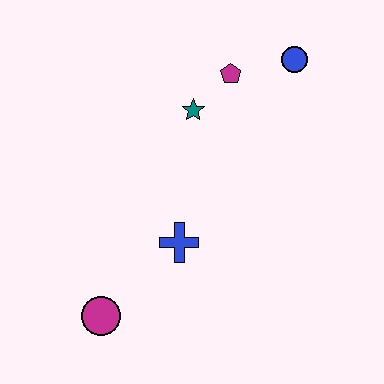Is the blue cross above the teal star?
No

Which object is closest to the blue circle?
The magenta pentagon is closest to the blue circle.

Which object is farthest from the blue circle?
The magenta circle is farthest from the blue circle.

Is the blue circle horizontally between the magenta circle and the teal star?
No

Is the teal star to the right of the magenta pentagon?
No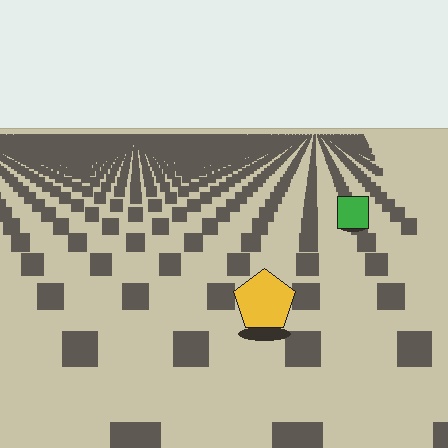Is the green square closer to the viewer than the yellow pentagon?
No. The yellow pentagon is closer — you can tell from the texture gradient: the ground texture is coarser near it.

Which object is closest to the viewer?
The yellow pentagon is closest. The texture marks near it are larger and more spread out.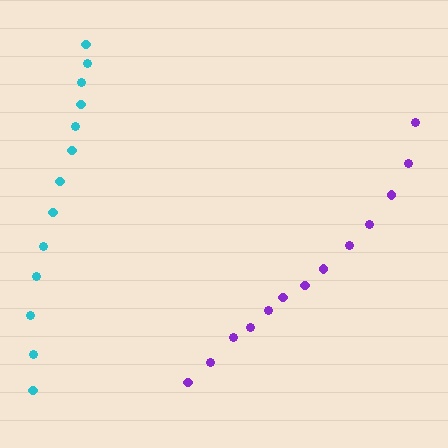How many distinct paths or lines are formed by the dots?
There are 2 distinct paths.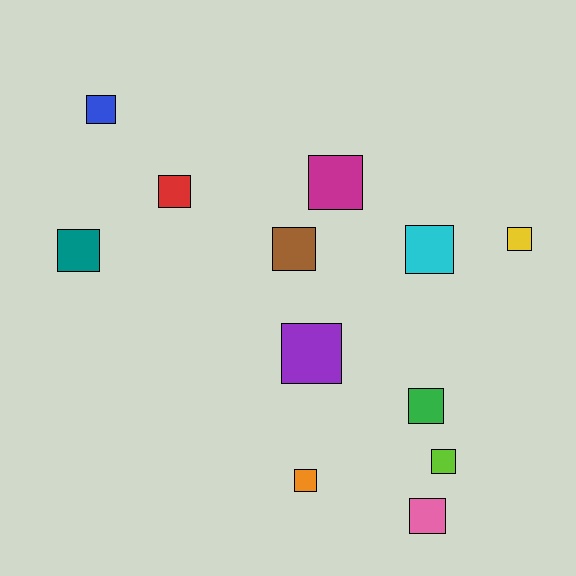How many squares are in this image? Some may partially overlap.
There are 12 squares.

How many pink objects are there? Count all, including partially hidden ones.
There is 1 pink object.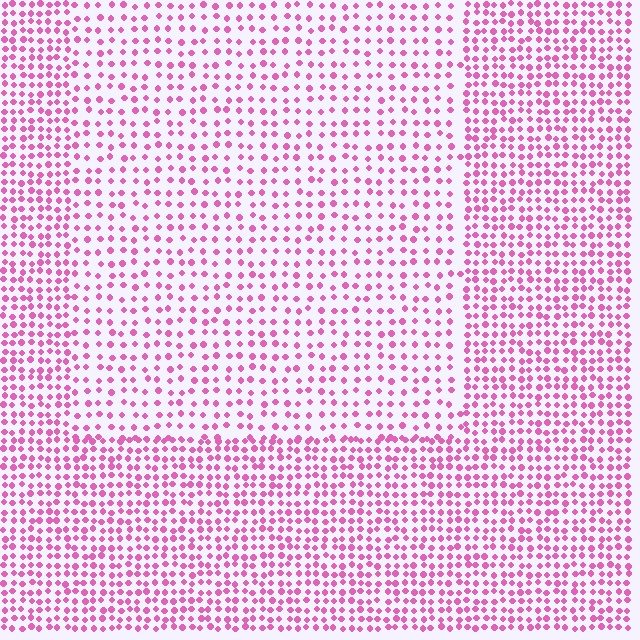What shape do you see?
I see a rectangle.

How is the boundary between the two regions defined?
The boundary is defined by a change in element density (approximately 1.7x ratio). All elements are the same color, size, and shape.